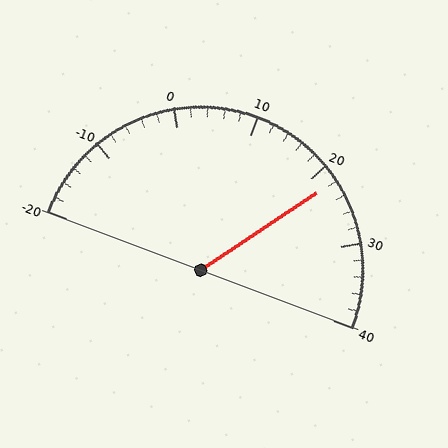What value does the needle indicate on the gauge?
The needle indicates approximately 22.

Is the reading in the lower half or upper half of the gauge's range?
The reading is in the upper half of the range (-20 to 40).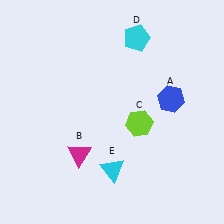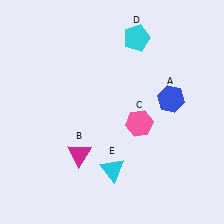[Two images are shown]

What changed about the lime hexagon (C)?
In Image 1, C is lime. In Image 2, it changed to pink.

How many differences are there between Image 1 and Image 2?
There is 1 difference between the two images.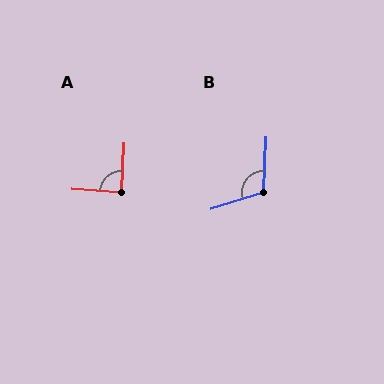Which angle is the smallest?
A, at approximately 88 degrees.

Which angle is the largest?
B, at approximately 110 degrees.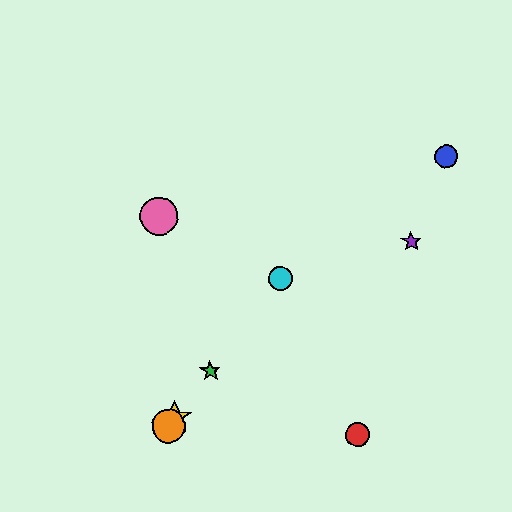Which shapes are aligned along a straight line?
The green star, the yellow star, the orange circle, the cyan circle are aligned along a straight line.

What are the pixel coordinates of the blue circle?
The blue circle is at (446, 156).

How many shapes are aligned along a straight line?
4 shapes (the green star, the yellow star, the orange circle, the cyan circle) are aligned along a straight line.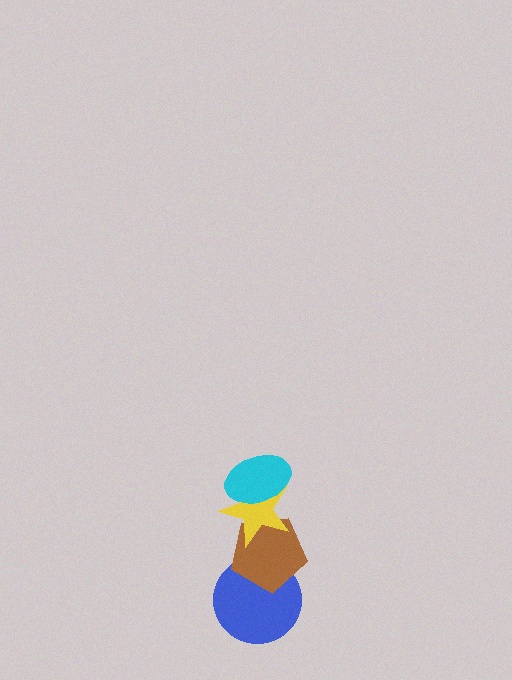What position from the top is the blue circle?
The blue circle is 4th from the top.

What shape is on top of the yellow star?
The cyan ellipse is on top of the yellow star.